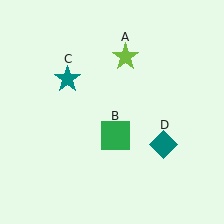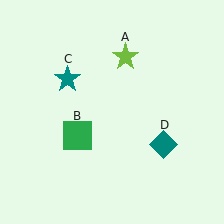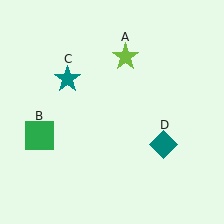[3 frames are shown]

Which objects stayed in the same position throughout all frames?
Lime star (object A) and teal star (object C) and teal diamond (object D) remained stationary.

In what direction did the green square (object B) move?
The green square (object B) moved left.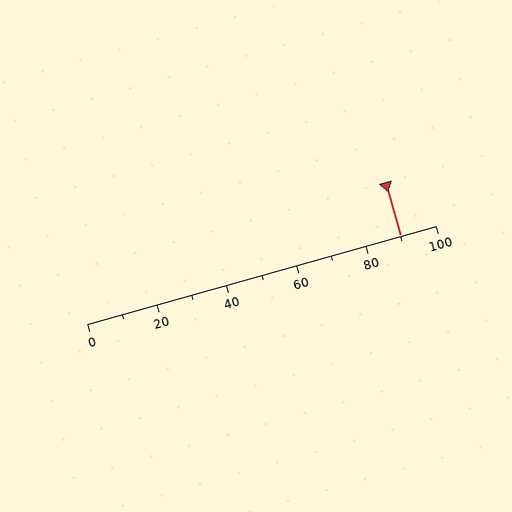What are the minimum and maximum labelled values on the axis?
The axis runs from 0 to 100.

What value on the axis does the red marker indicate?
The marker indicates approximately 90.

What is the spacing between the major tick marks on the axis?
The major ticks are spaced 20 apart.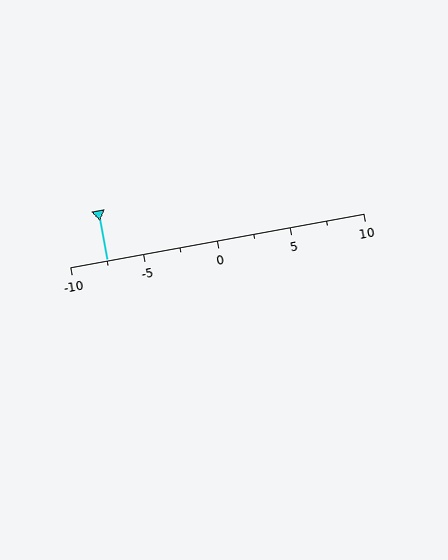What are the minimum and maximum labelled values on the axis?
The axis runs from -10 to 10.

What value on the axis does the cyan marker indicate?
The marker indicates approximately -7.5.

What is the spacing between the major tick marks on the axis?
The major ticks are spaced 5 apart.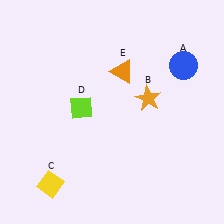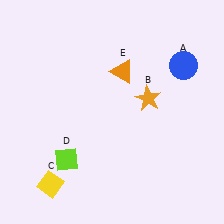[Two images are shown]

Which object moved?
The lime diamond (D) moved down.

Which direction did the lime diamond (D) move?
The lime diamond (D) moved down.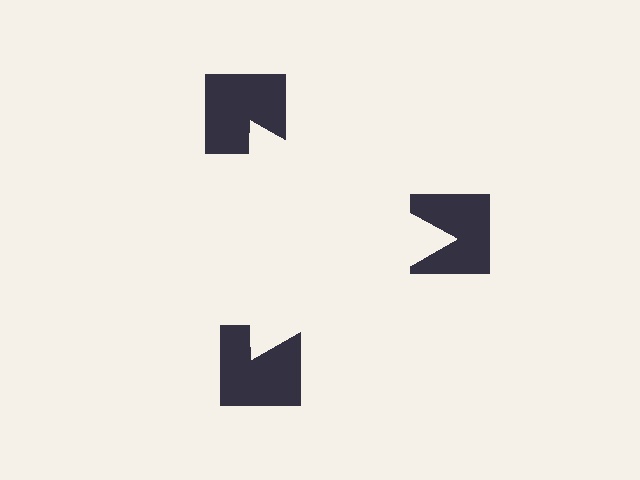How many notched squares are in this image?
There are 3 — one at each vertex of the illusory triangle.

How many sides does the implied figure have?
3 sides.